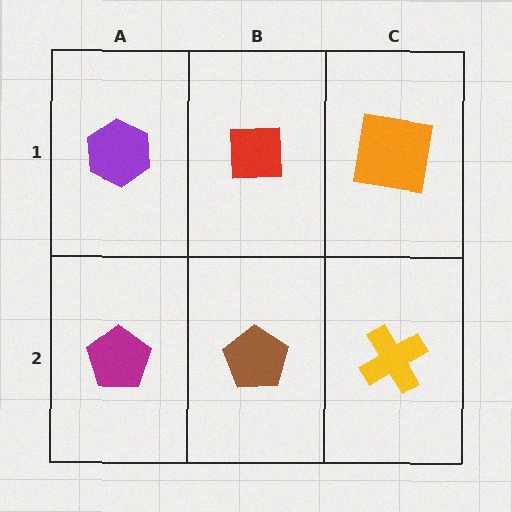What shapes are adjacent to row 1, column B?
A brown pentagon (row 2, column B), a purple hexagon (row 1, column A), an orange square (row 1, column C).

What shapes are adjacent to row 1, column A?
A magenta pentagon (row 2, column A), a red square (row 1, column B).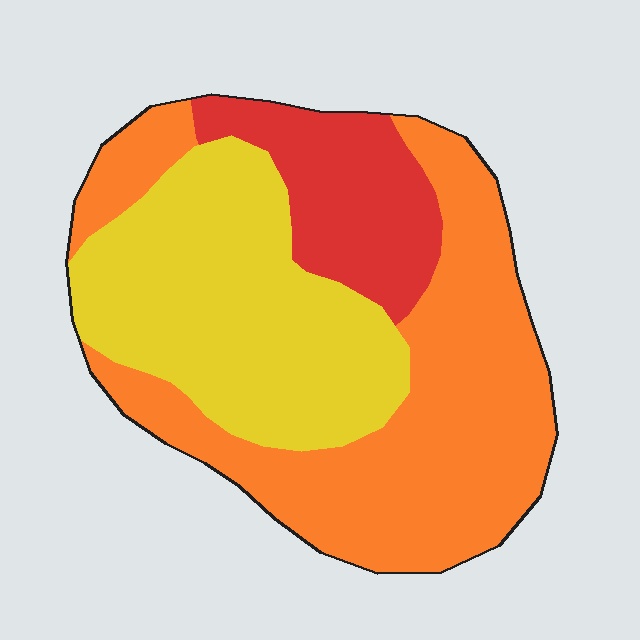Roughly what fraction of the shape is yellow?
Yellow covers around 35% of the shape.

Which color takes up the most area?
Orange, at roughly 45%.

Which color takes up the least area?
Red, at roughly 15%.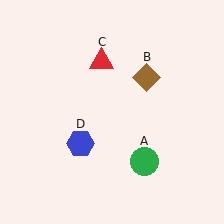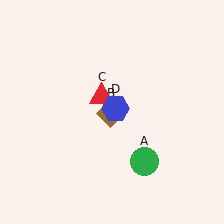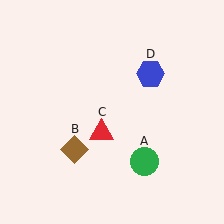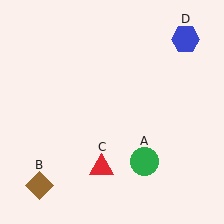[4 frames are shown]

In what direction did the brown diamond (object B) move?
The brown diamond (object B) moved down and to the left.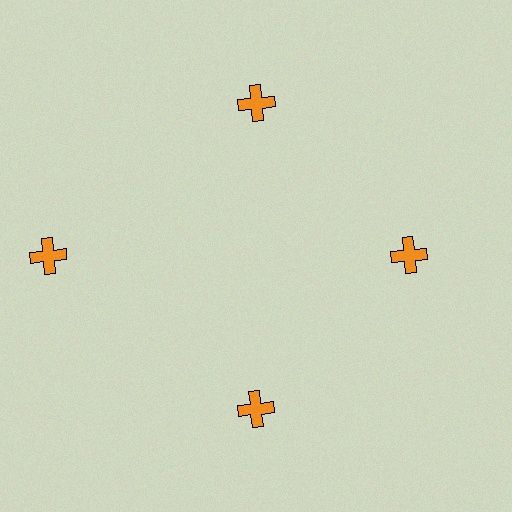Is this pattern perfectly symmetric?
No. The 4 orange crosses are arranged in a ring, but one element near the 9 o'clock position is pushed outward from the center, breaking the 4-fold rotational symmetry.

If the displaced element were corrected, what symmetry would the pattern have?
It would have 4-fold rotational symmetry — the pattern would map onto itself every 90 degrees.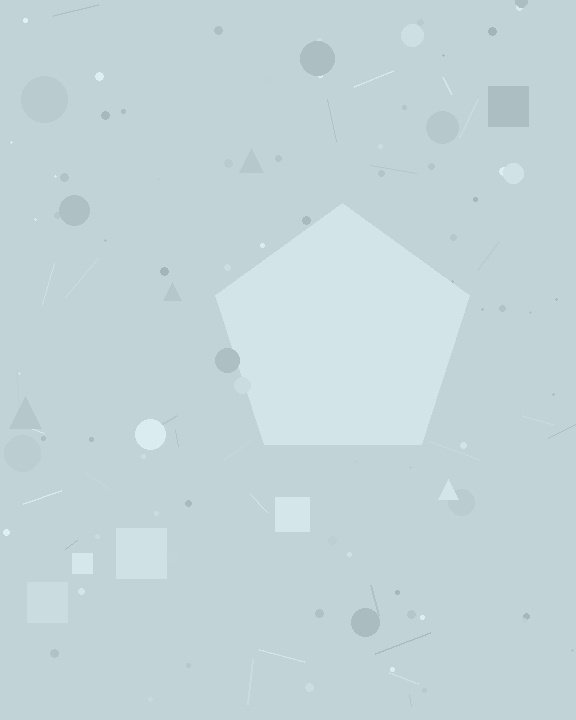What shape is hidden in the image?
A pentagon is hidden in the image.